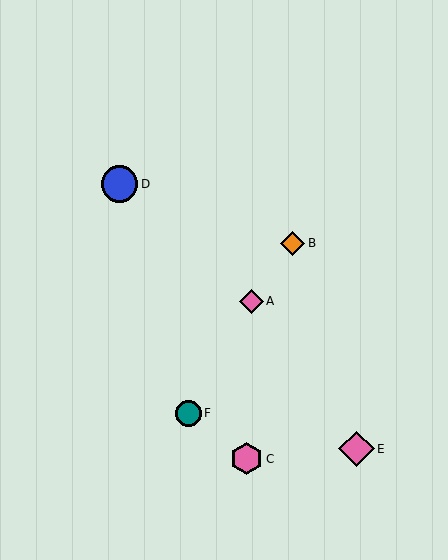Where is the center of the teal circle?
The center of the teal circle is at (188, 413).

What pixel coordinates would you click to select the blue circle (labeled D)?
Click at (120, 184) to select the blue circle D.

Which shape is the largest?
The blue circle (labeled D) is the largest.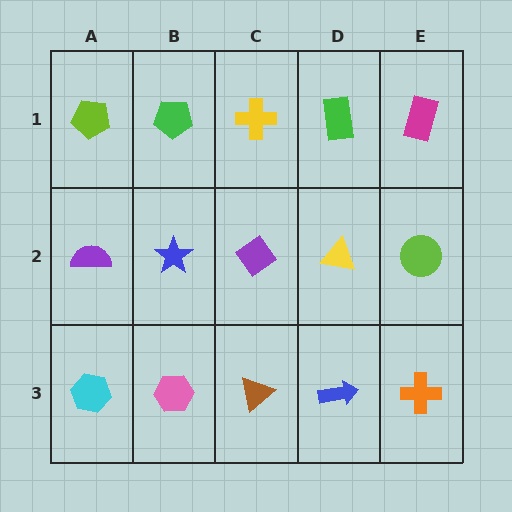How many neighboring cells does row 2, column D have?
4.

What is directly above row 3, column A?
A purple semicircle.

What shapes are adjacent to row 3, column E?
A lime circle (row 2, column E), a blue arrow (row 3, column D).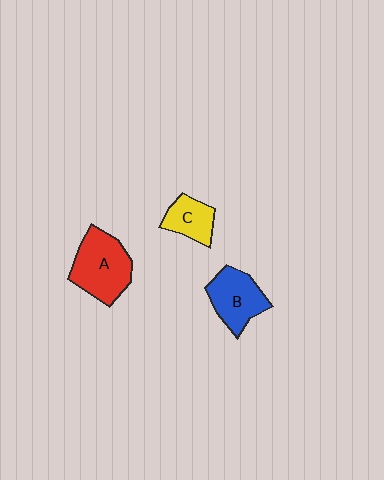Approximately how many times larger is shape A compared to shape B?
Approximately 1.3 times.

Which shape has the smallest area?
Shape C (yellow).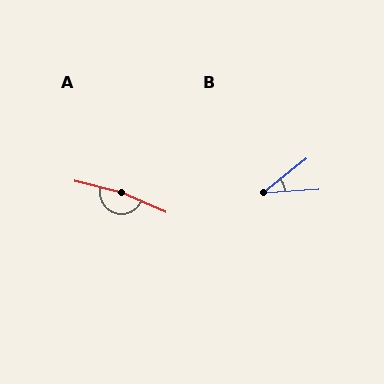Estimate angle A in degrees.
Approximately 170 degrees.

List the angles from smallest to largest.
B (36°), A (170°).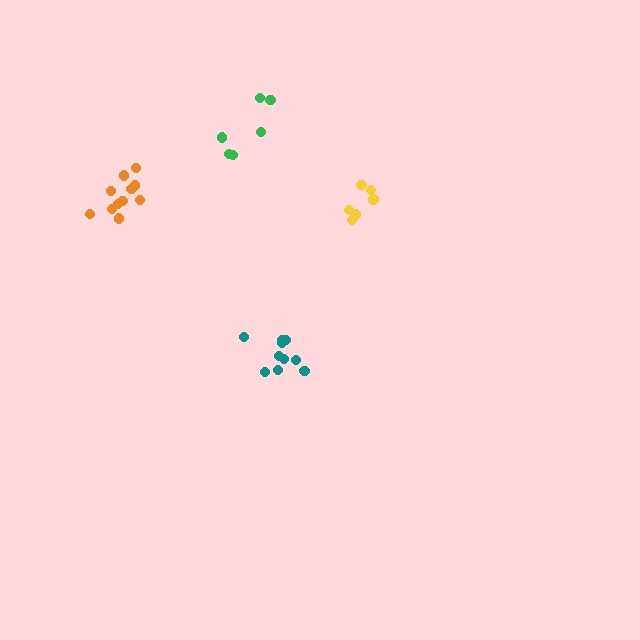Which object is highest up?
The green cluster is topmost.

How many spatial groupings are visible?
There are 4 spatial groupings.